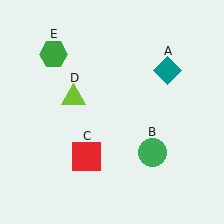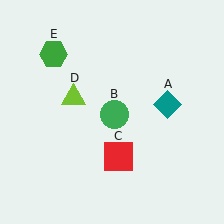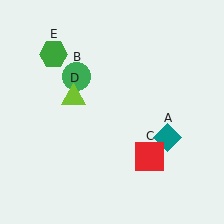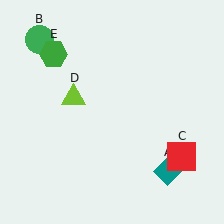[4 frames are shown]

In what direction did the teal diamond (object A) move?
The teal diamond (object A) moved down.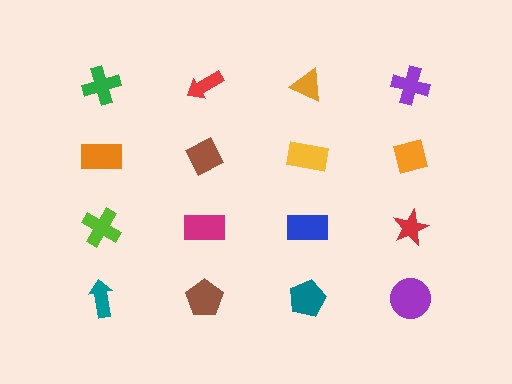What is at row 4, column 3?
A teal pentagon.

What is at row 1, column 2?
A red arrow.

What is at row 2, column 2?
A brown diamond.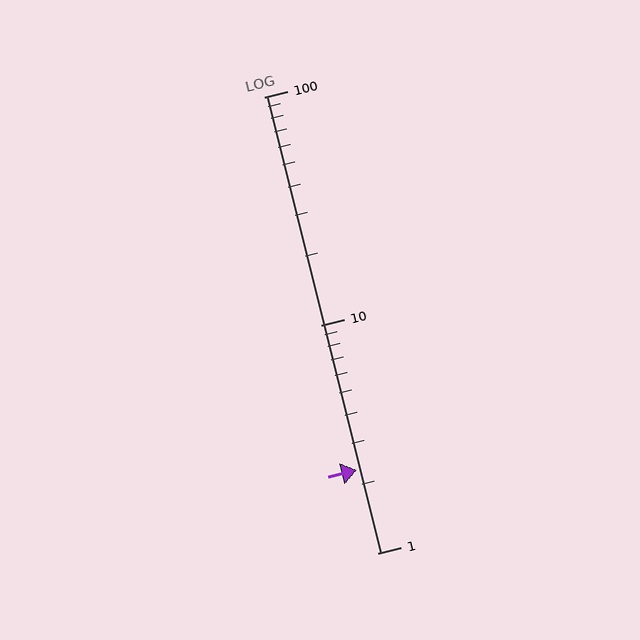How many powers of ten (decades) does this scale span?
The scale spans 2 decades, from 1 to 100.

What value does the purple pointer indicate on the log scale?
The pointer indicates approximately 2.3.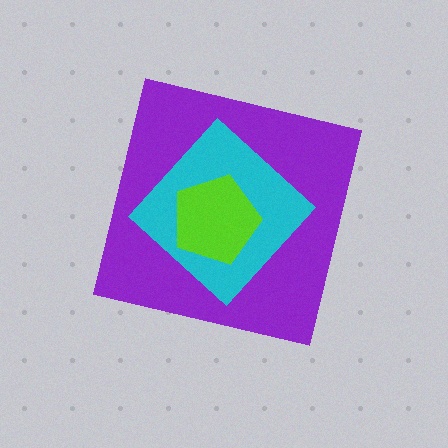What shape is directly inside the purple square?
The cyan diamond.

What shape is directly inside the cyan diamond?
The lime pentagon.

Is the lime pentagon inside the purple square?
Yes.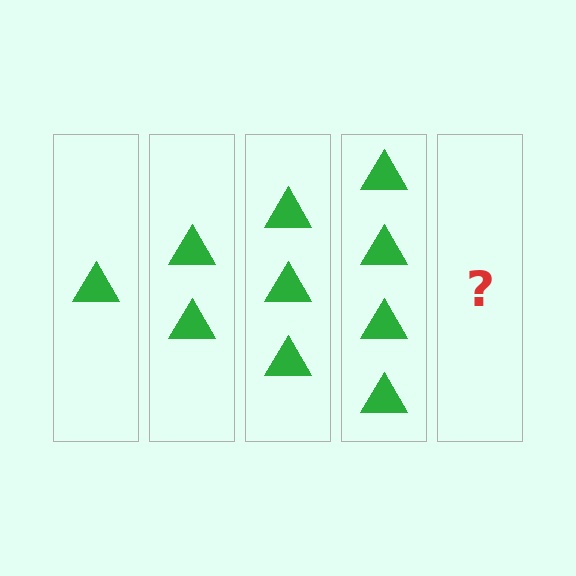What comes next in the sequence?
The next element should be 5 triangles.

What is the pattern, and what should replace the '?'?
The pattern is that each step adds one more triangle. The '?' should be 5 triangles.